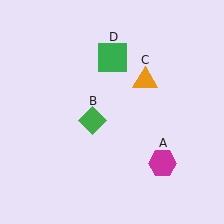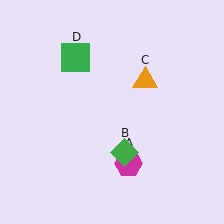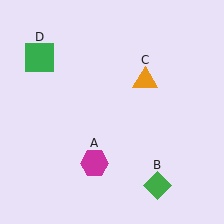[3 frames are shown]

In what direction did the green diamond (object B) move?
The green diamond (object B) moved down and to the right.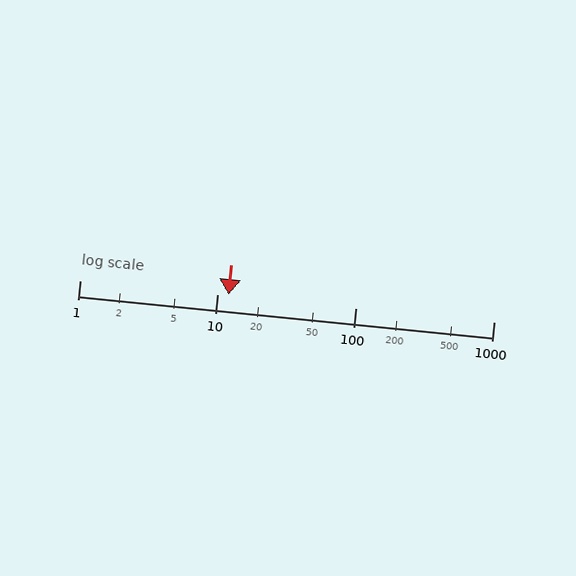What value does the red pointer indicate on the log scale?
The pointer indicates approximately 12.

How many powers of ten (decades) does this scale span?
The scale spans 3 decades, from 1 to 1000.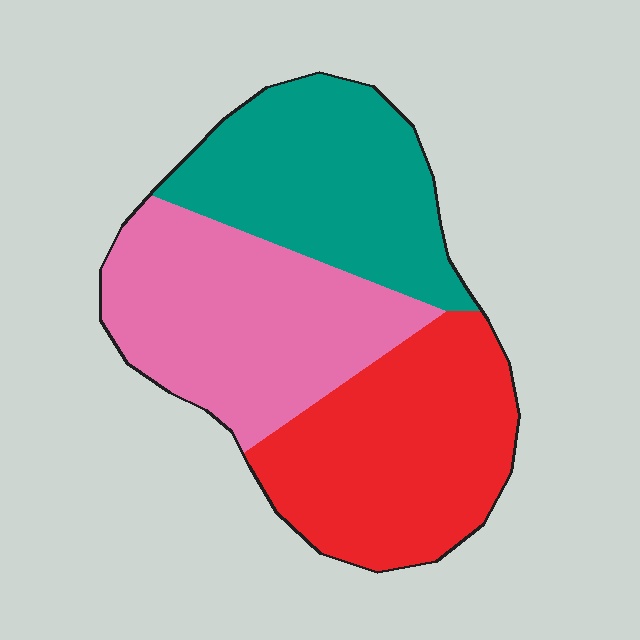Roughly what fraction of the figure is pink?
Pink takes up about one third (1/3) of the figure.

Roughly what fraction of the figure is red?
Red covers 34% of the figure.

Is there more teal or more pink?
Pink.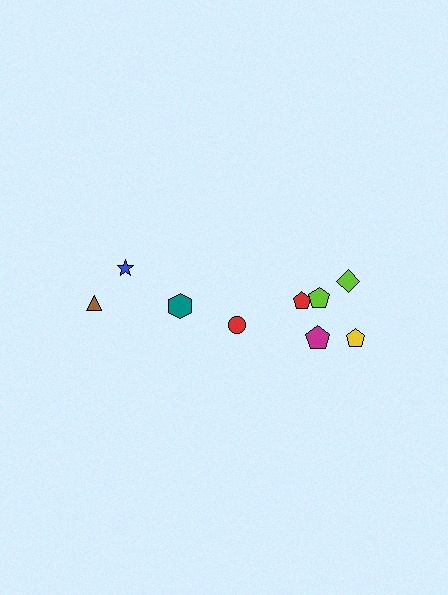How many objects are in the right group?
There are 6 objects.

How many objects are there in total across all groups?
There are 9 objects.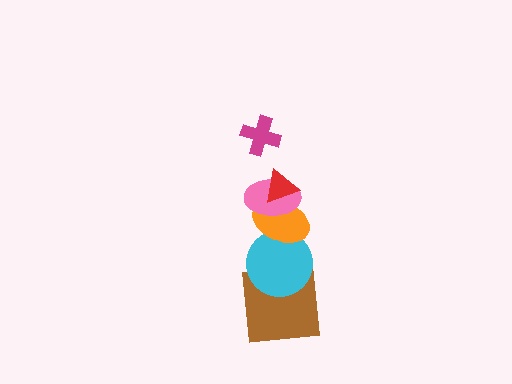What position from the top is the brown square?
The brown square is 6th from the top.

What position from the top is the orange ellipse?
The orange ellipse is 4th from the top.